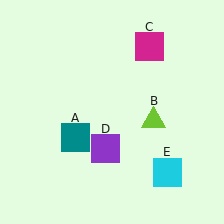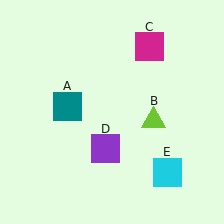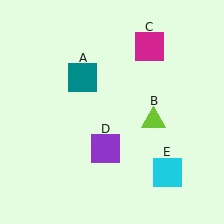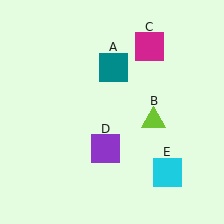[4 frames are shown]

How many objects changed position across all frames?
1 object changed position: teal square (object A).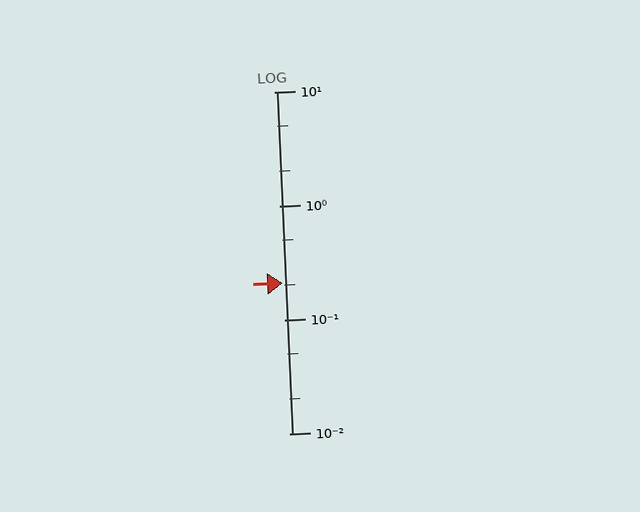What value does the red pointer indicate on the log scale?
The pointer indicates approximately 0.21.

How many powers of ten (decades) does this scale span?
The scale spans 3 decades, from 0.01 to 10.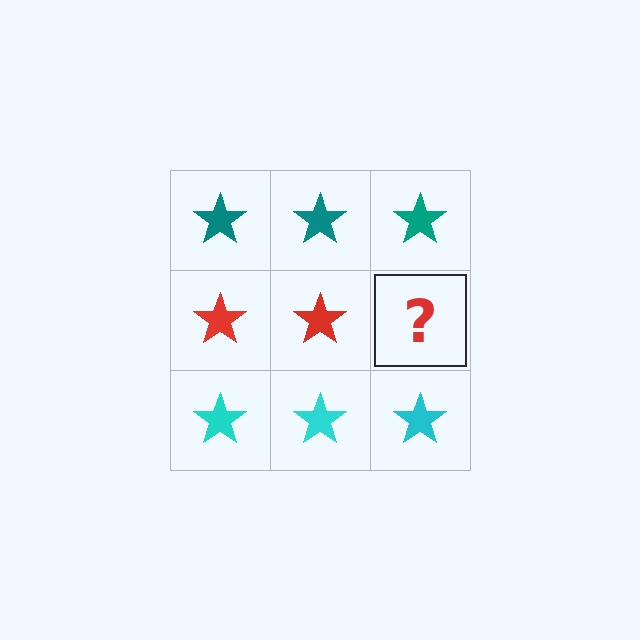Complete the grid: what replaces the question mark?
The question mark should be replaced with a red star.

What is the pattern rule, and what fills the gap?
The rule is that each row has a consistent color. The gap should be filled with a red star.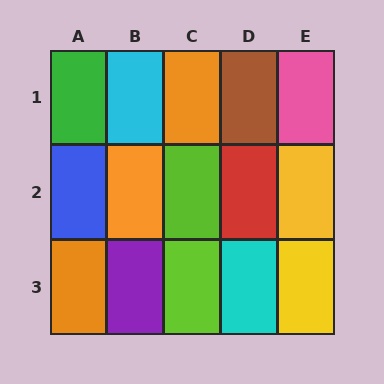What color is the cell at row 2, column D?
Red.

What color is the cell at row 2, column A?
Blue.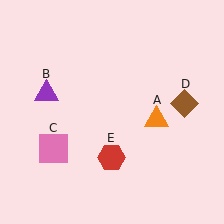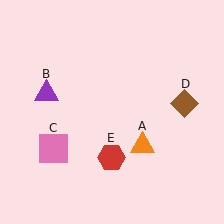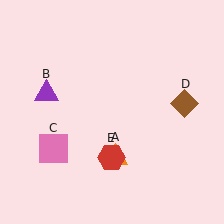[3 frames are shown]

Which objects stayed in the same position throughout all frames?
Purple triangle (object B) and pink square (object C) and brown diamond (object D) and red hexagon (object E) remained stationary.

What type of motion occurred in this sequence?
The orange triangle (object A) rotated clockwise around the center of the scene.